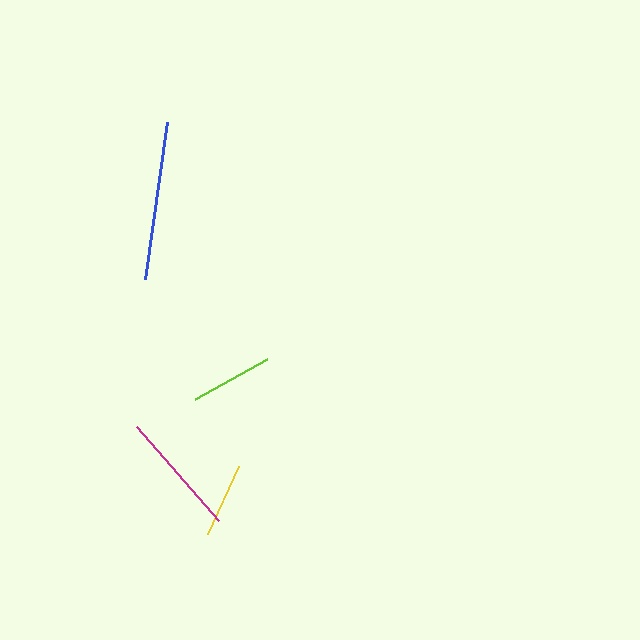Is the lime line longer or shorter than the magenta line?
The magenta line is longer than the lime line.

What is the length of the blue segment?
The blue segment is approximately 159 pixels long.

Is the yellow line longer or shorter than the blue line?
The blue line is longer than the yellow line.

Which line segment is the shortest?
The yellow line is the shortest at approximately 75 pixels.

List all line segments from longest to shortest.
From longest to shortest: blue, magenta, lime, yellow.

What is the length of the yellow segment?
The yellow segment is approximately 75 pixels long.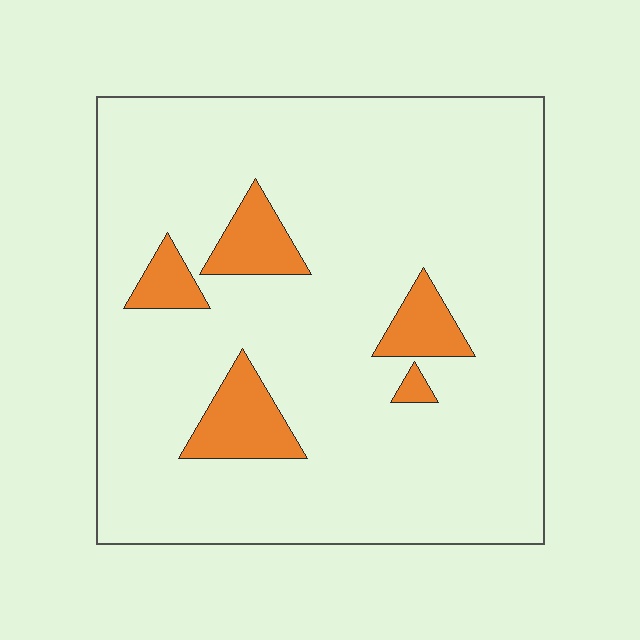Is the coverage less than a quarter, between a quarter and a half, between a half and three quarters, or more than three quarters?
Less than a quarter.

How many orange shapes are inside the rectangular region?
5.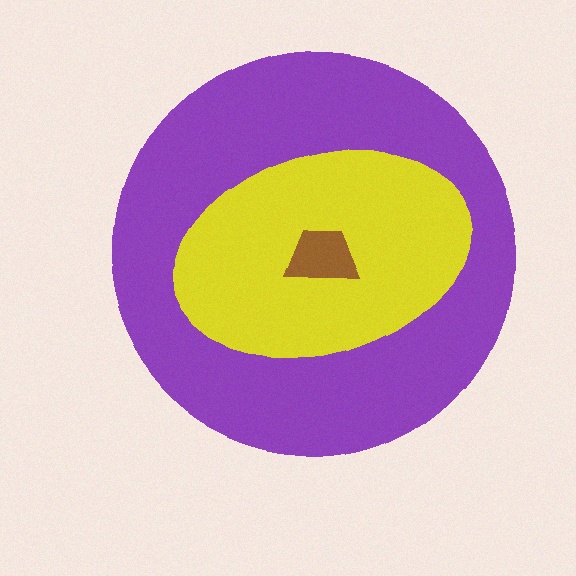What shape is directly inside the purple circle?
The yellow ellipse.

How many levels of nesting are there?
3.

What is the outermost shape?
The purple circle.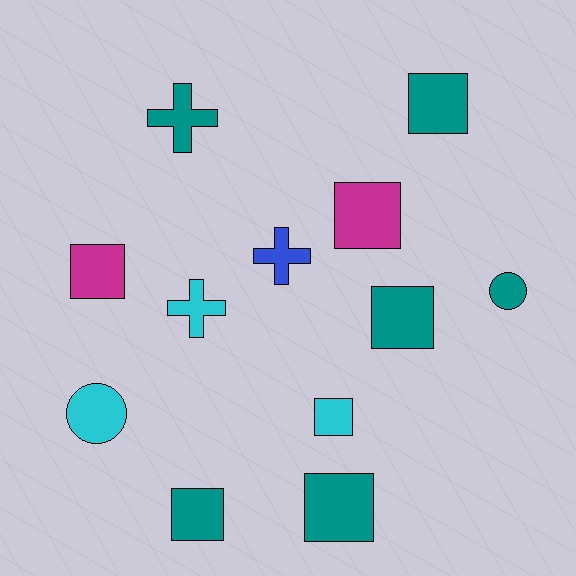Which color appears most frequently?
Teal, with 6 objects.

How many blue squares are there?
There are no blue squares.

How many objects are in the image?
There are 12 objects.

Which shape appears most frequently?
Square, with 7 objects.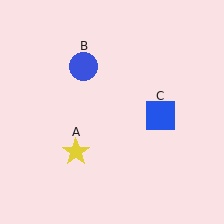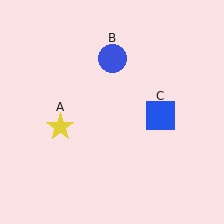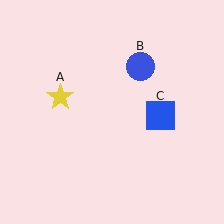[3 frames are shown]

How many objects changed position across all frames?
2 objects changed position: yellow star (object A), blue circle (object B).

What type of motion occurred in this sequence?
The yellow star (object A), blue circle (object B) rotated clockwise around the center of the scene.